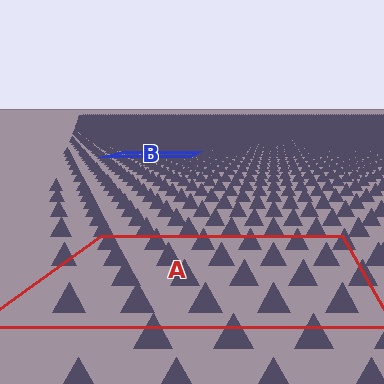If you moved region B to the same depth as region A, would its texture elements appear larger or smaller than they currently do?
They would appear larger. At a closer depth, the same texture elements are projected at a bigger on-screen size.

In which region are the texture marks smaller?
The texture marks are smaller in region B, because it is farther away.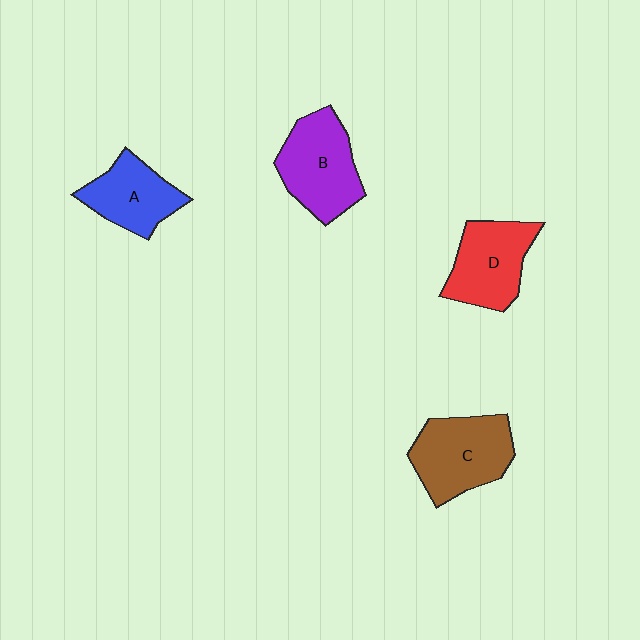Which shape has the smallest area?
Shape A (blue).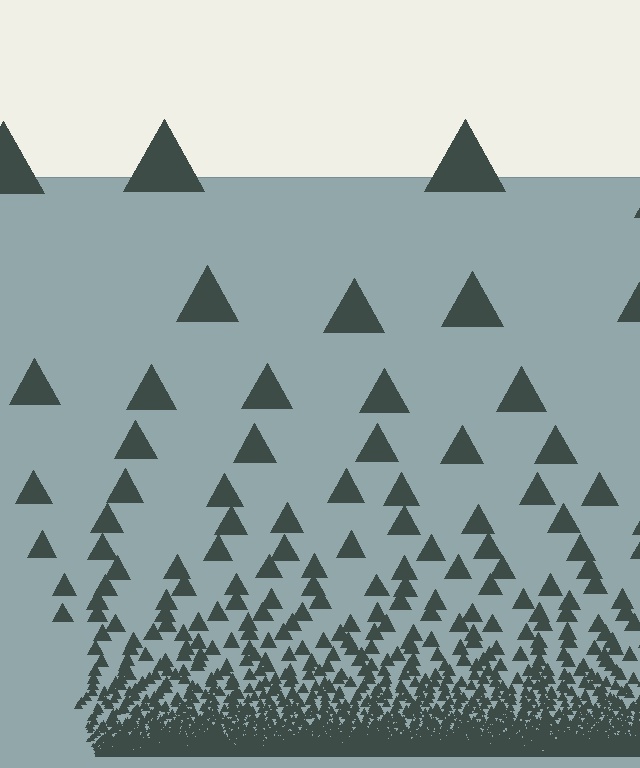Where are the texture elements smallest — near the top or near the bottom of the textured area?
Near the bottom.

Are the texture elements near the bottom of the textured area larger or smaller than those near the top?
Smaller. The gradient is inverted — elements near the bottom are smaller and denser.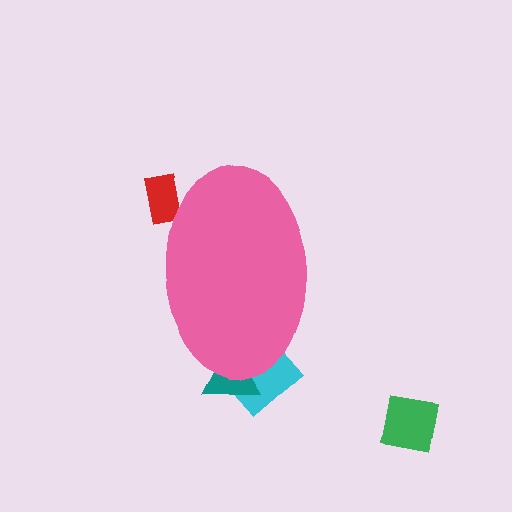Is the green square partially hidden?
No, the green square is fully visible.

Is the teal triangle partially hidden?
Yes, the teal triangle is partially hidden behind the pink ellipse.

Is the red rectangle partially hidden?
Yes, the red rectangle is partially hidden behind the pink ellipse.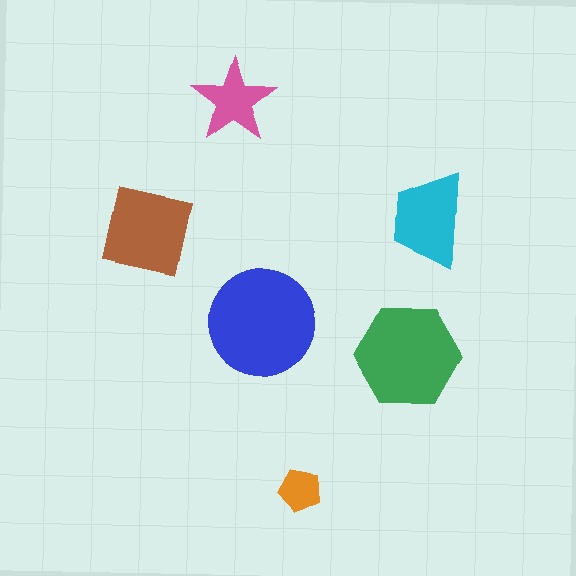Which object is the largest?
The blue circle.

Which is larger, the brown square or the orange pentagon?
The brown square.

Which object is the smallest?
The orange pentagon.